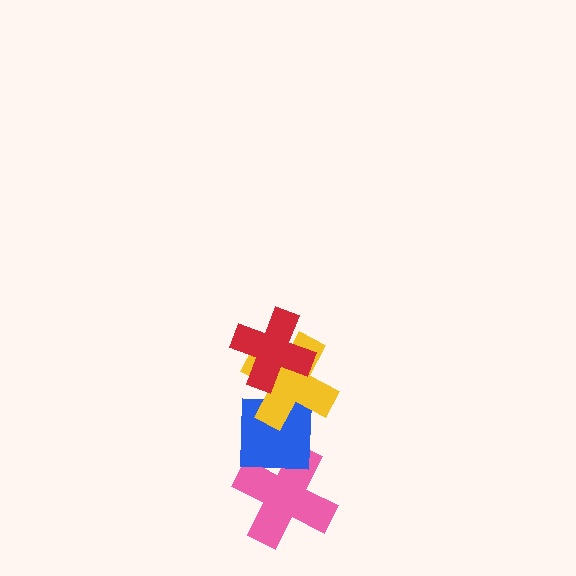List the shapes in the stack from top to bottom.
From top to bottom: the red cross, the yellow cross, the blue square, the pink cross.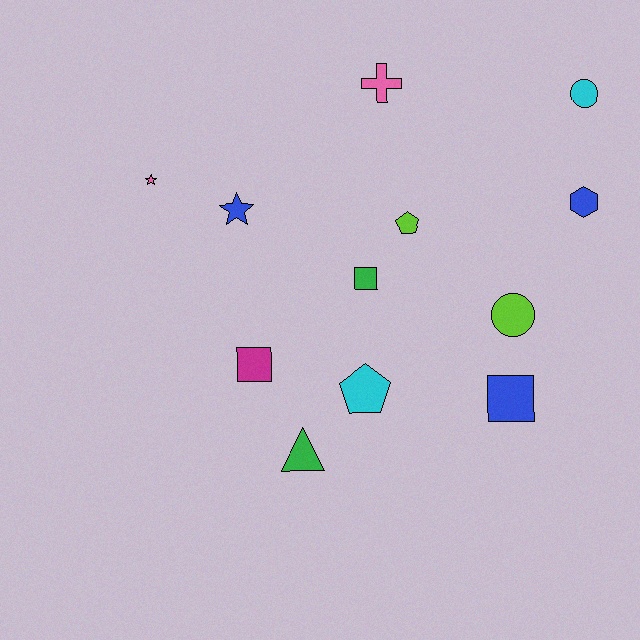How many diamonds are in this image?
There are no diamonds.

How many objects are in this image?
There are 12 objects.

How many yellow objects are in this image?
There are no yellow objects.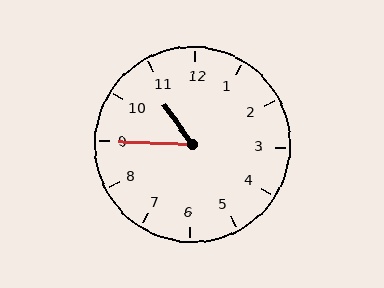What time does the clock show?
10:45.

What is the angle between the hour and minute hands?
Approximately 52 degrees.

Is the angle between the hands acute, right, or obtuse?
It is acute.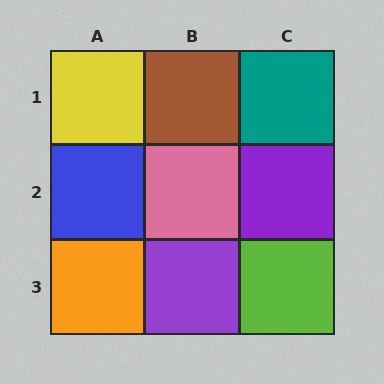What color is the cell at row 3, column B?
Purple.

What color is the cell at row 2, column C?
Purple.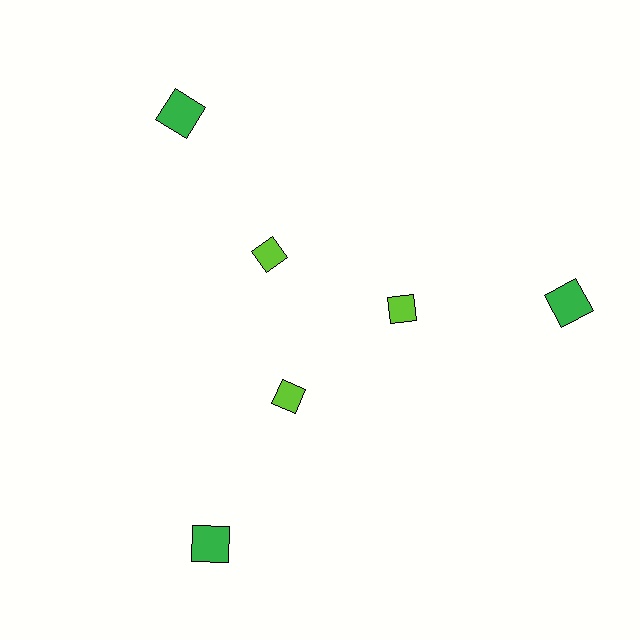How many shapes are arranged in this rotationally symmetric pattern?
There are 6 shapes, arranged in 3 groups of 2.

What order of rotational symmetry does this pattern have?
This pattern has 3-fold rotational symmetry.